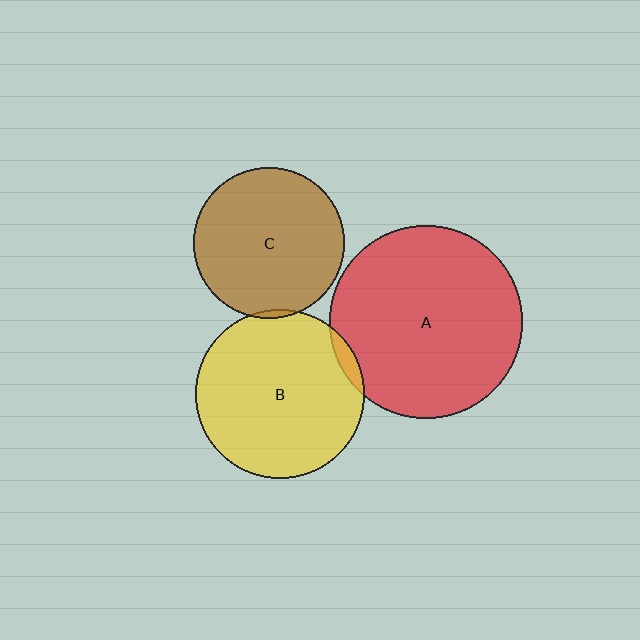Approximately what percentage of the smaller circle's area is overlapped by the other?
Approximately 5%.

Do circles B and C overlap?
Yes.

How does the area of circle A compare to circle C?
Approximately 1.6 times.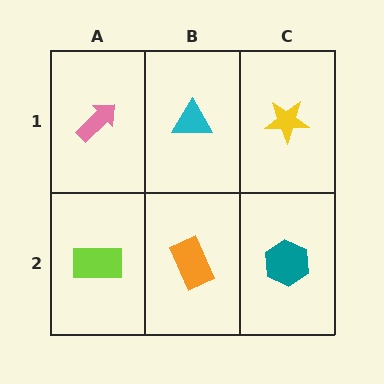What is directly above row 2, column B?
A cyan triangle.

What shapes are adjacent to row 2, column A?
A pink arrow (row 1, column A), an orange rectangle (row 2, column B).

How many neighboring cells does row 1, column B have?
3.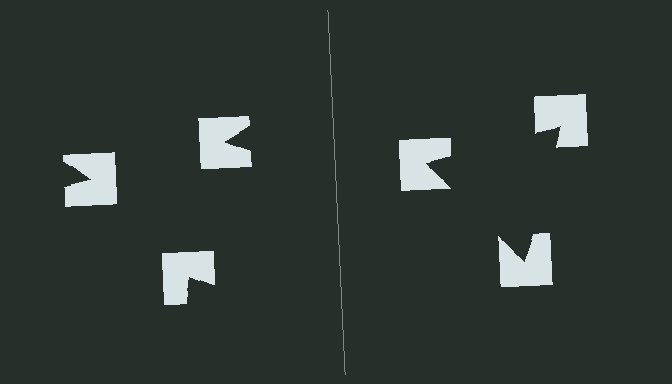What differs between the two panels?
The notched squares are positioned identically on both sides; only the wedge orientations differ. On the right they align to a triangle; on the left they are misaligned.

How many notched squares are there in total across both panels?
6 — 3 on each side.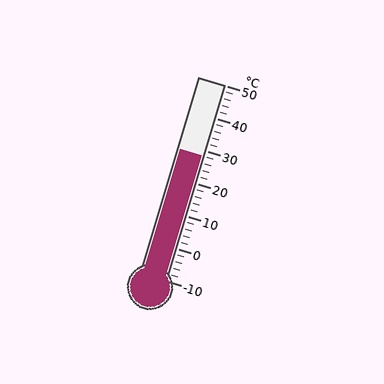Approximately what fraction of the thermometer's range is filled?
The thermometer is filled to approximately 65% of its range.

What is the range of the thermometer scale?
The thermometer scale ranges from -10°C to 50°C.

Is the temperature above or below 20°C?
The temperature is above 20°C.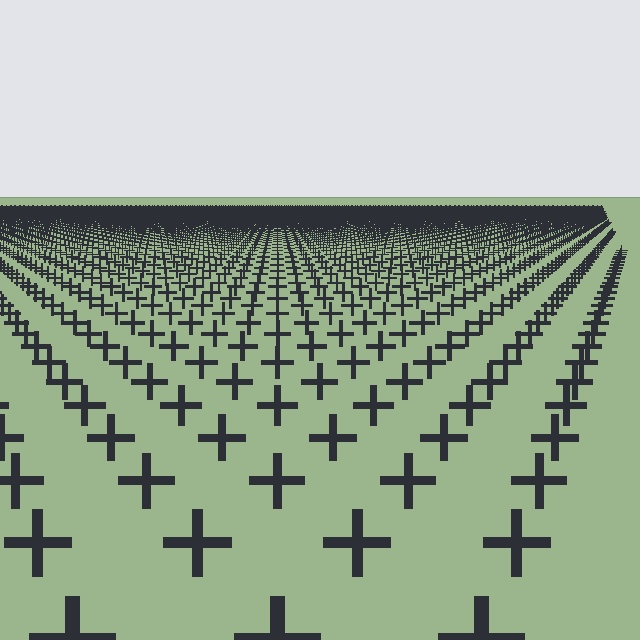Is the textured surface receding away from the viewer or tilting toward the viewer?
The surface is receding away from the viewer. Texture elements get smaller and denser toward the top.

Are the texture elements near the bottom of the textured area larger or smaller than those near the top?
Larger. Near the bottom, elements are closer to the viewer and appear at a bigger on-screen size.